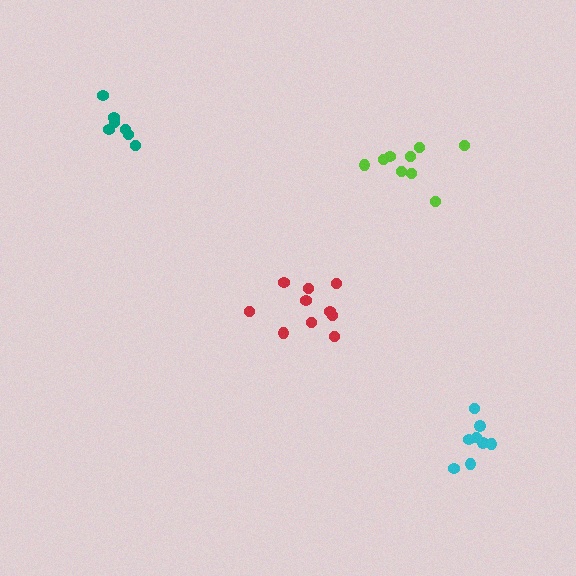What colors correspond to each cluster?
The clusters are colored: red, lime, teal, cyan.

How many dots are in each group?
Group 1: 10 dots, Group 2: 9 dots, Group 3: 7 dots, Group 4: 8 dots (34 total).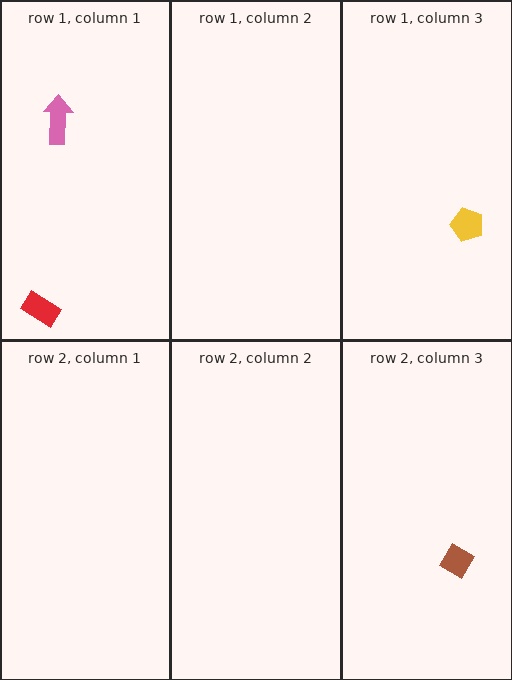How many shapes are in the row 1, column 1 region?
2.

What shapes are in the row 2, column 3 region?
The brown diamond.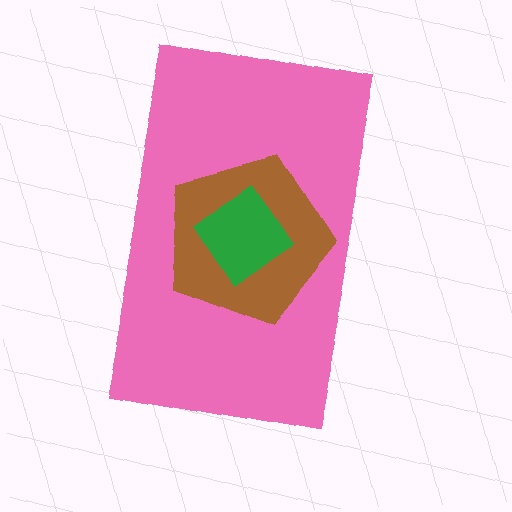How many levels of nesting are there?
3.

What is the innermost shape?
The green diamond.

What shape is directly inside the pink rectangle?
The brown pentagon.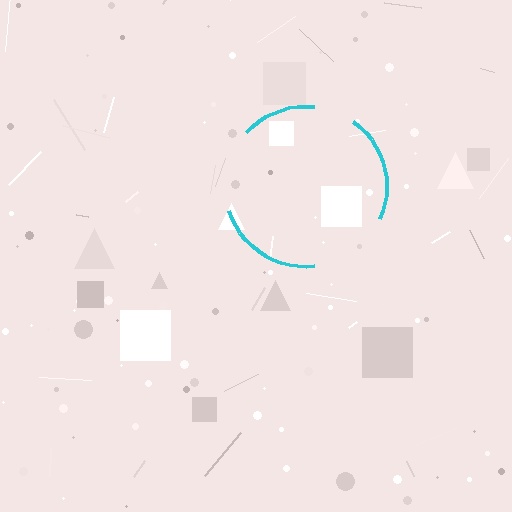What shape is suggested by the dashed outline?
The dashed outline suggests a circle.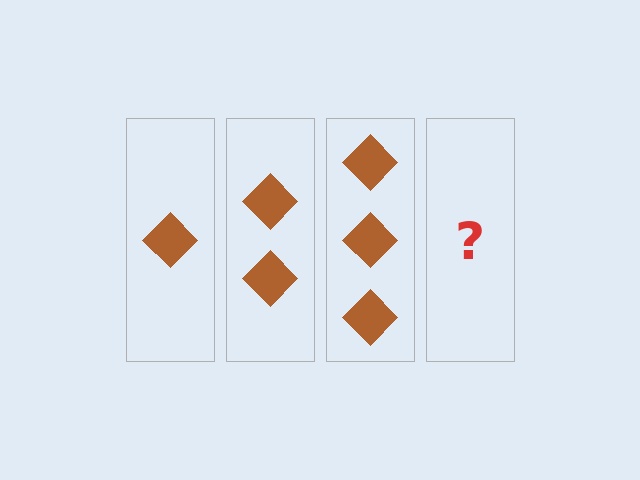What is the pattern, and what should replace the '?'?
The pattern is that each step adds one more diamond. The '?' should be 4 diamonds.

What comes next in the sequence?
The next element should be 4 diamonds.